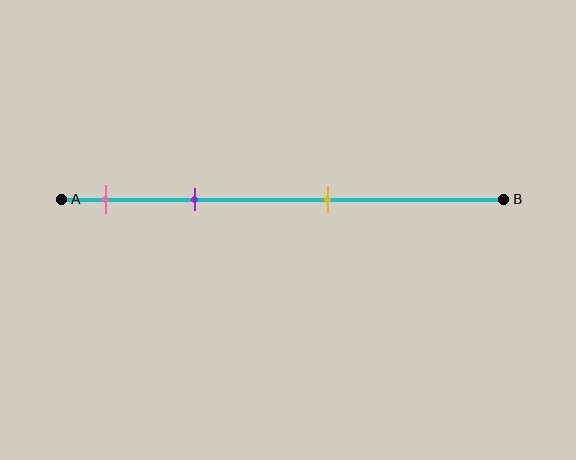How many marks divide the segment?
There are 3 marks dividing the segment.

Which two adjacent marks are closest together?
The pink and purple marks are the closest adjacent pair.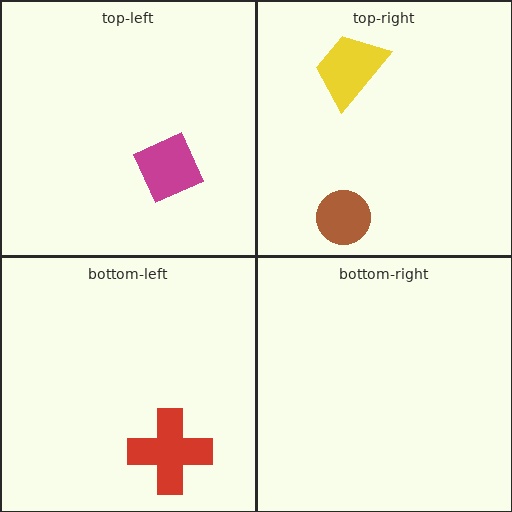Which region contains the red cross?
The bottom-left region.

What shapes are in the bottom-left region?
The red cross.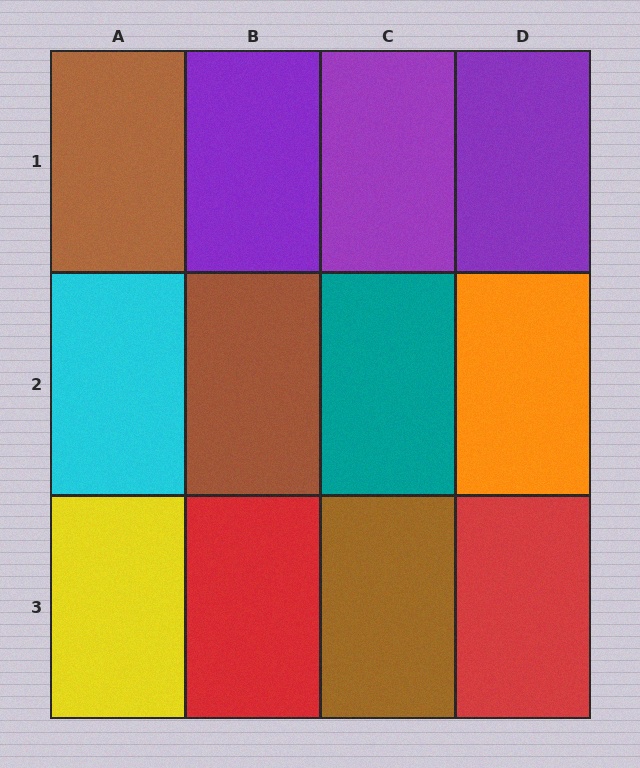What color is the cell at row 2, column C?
Teal.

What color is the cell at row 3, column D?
Red.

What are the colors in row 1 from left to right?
Brown, purple, purple, purple.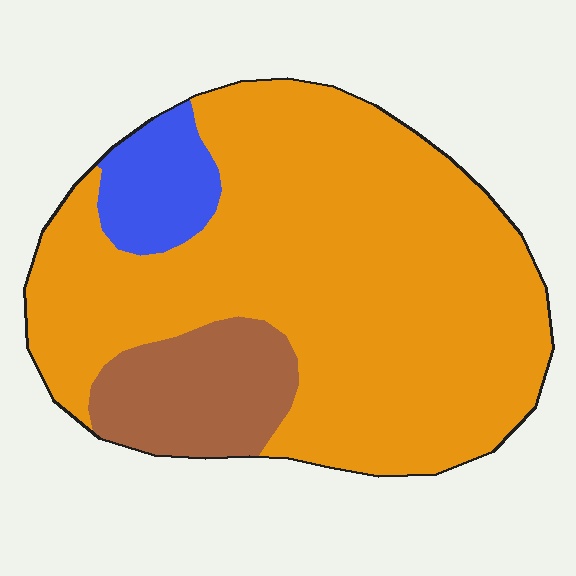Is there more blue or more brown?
Brown.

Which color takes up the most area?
Orange, at roughly 75%.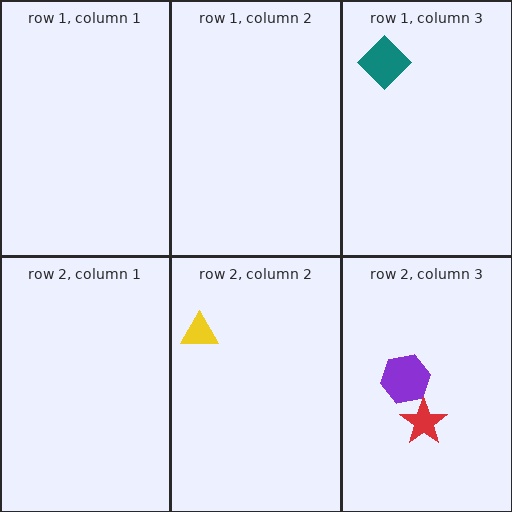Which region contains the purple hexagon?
The row 2, column 3 region.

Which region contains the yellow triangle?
The row 2, column 2 region.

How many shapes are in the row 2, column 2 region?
1.